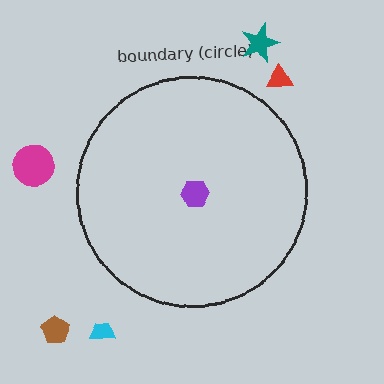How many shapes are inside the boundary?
1 inside, 5 outside.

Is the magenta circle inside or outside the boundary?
Outside.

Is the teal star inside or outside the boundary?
Outside.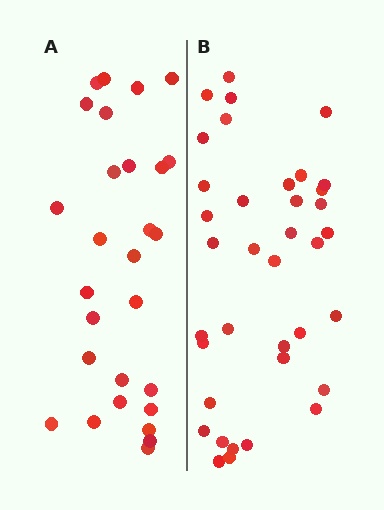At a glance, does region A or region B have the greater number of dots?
Region B (the right region) has more dots.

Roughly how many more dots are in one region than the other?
Region B has roughly 8 or so more dots than region A.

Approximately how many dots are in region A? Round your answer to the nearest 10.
About 30 dots. (The exact count is 28, which rounds to 30.)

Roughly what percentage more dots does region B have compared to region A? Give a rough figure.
About 30% more.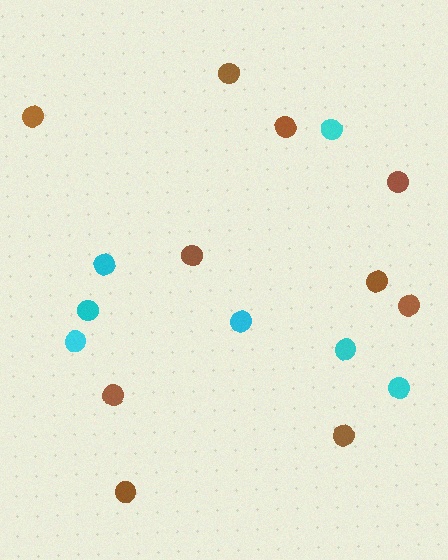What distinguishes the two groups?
There are 2 groups: one group of brown circles (10) and one group of cyan circles (7).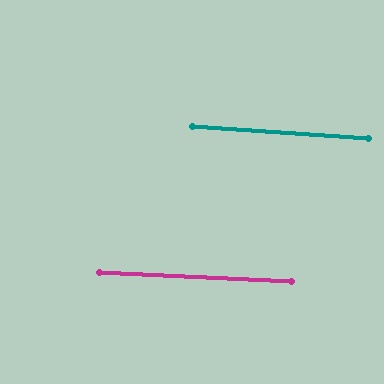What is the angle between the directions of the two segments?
Approximately 1 degree.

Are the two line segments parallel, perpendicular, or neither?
Parallel — their directions differ by only 1.2°.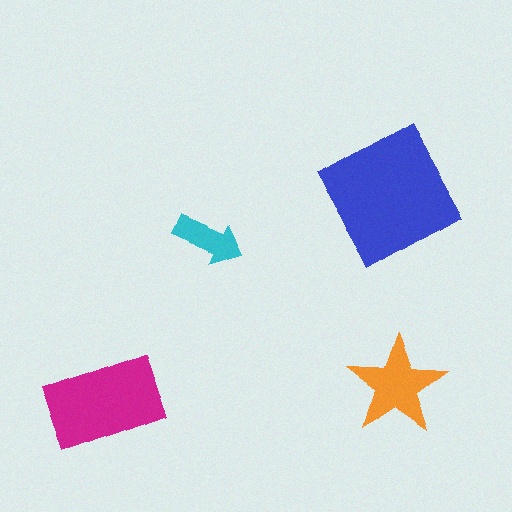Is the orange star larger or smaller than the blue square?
Smaller.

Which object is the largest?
The blue square.